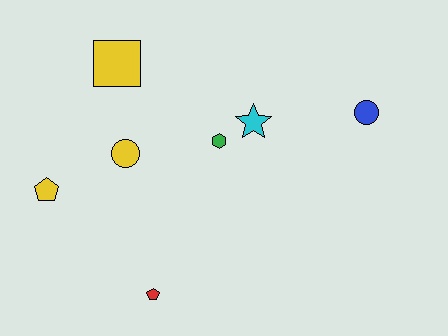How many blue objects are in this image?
There is 1 blue object.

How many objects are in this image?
There are 7 objects.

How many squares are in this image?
There is 1 square.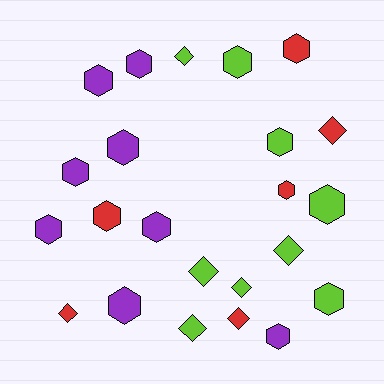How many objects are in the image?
There are 23 objects.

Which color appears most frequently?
Lime, with 9 objects.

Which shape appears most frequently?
Hexagon, with 15 objects.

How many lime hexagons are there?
There are 4 lime hexagons.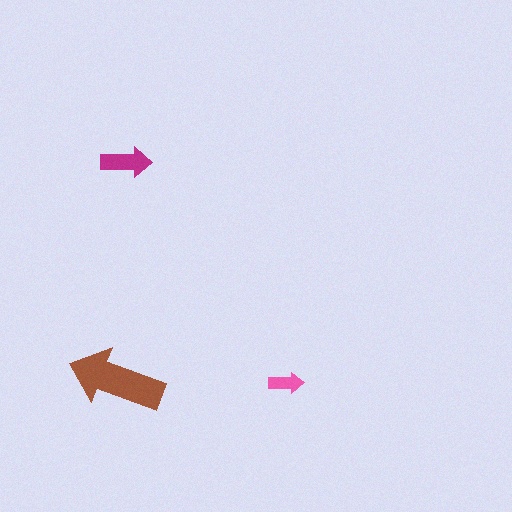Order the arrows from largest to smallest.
the brown one, the magenta one, the pink one.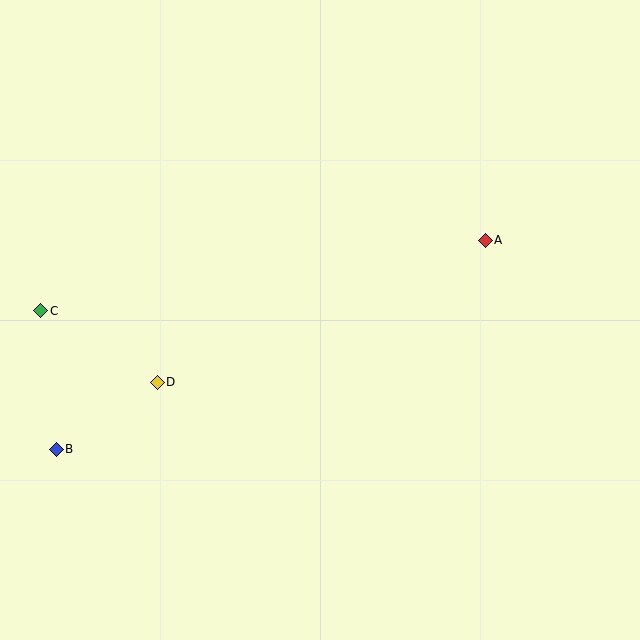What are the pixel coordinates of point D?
Point D is at (157, 382).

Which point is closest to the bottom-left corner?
Point B is closest to the bottom-left corner.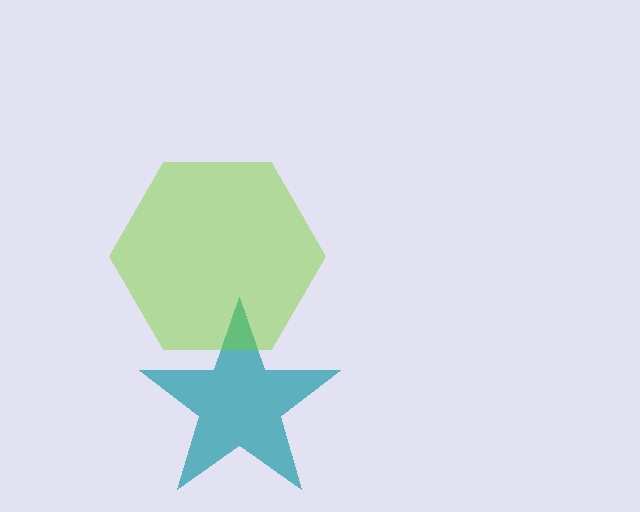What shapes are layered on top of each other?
The layered shapes are: a teal star, a lime hexagon.